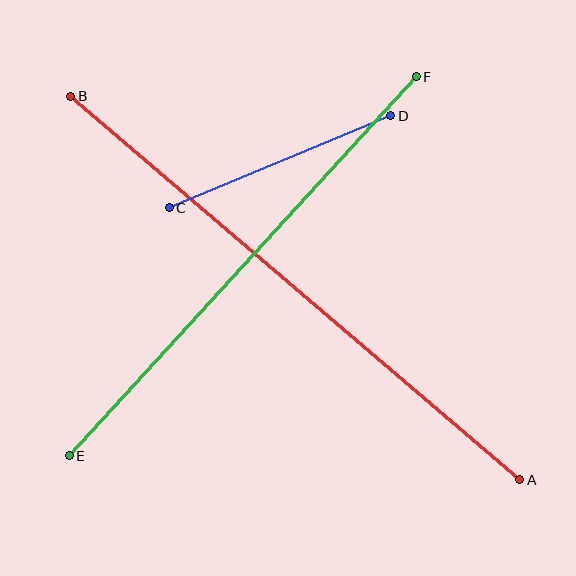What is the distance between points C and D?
The distance is approximately 240 pixels.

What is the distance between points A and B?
The distance is approximately 590 pixels.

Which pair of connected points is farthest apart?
Points A and B are farthest apart.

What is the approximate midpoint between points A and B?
The midpoint is at approximately (295, 288) pixels.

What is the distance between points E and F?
The distance is approximately 514 pixels.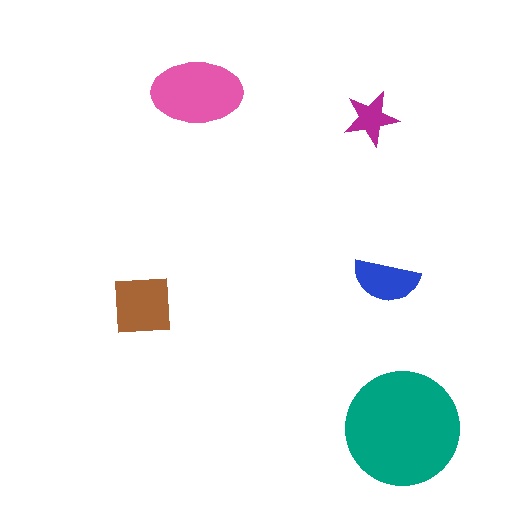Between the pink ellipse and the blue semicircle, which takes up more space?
The pink ellipse.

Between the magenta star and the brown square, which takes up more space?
The brown square.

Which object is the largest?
The teal circle.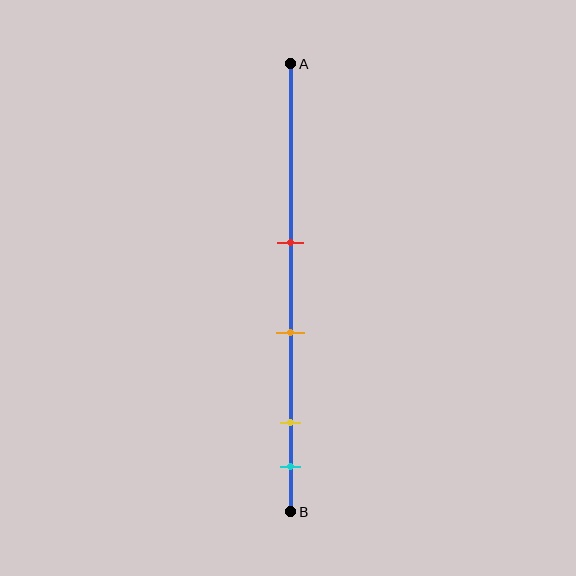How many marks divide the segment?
There are 4 marks dividing the segment.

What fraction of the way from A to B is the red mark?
The red mark is approximately 40% (0.4) of the way from A to B.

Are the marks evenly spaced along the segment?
No, the marks are not evenly spaced.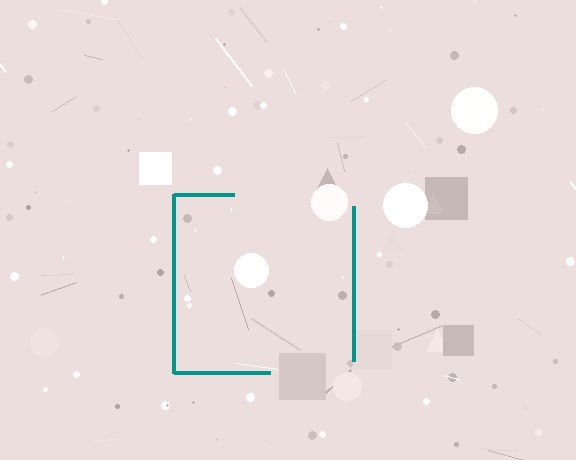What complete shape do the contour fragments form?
The contour fragments form a square.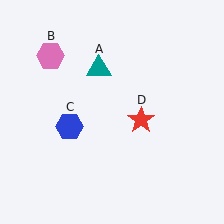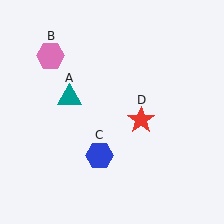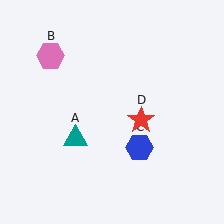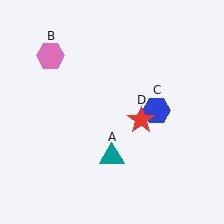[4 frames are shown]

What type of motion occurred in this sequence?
The teal triangle (object A), blue hexagon (object C) rotated counterclockwise around the center of the scene.